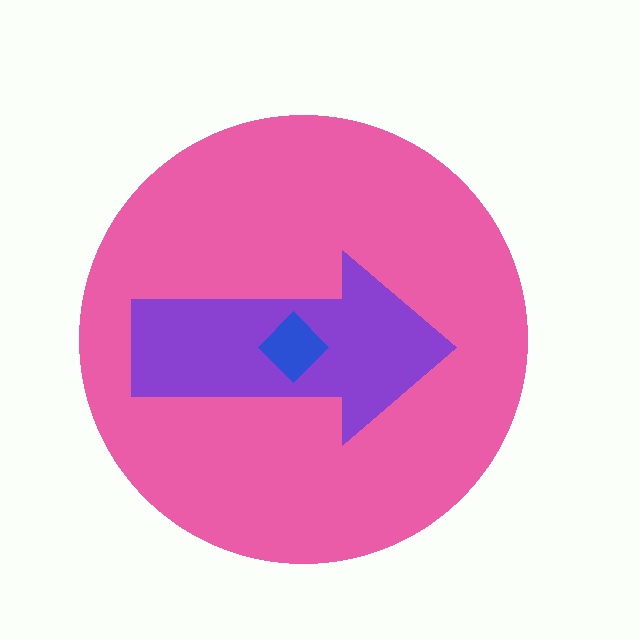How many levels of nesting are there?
3.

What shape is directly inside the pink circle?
The purple arrow.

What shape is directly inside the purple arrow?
The blue diamond.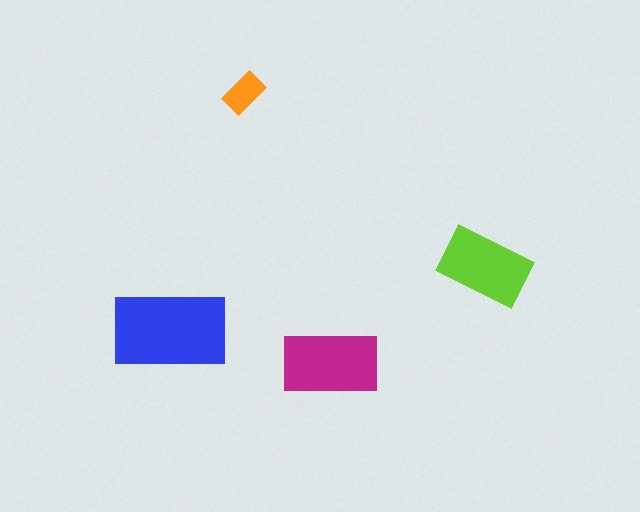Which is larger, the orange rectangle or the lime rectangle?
The lime one.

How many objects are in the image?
There are 4 objects in the image.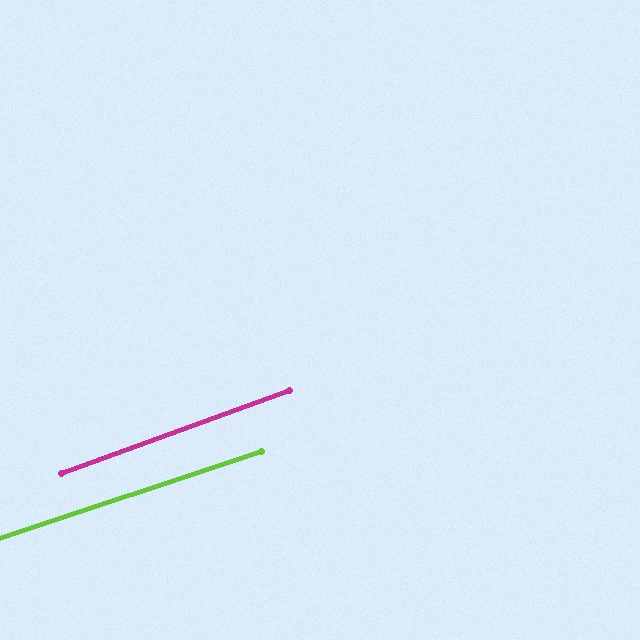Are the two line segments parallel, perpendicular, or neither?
Parallel — their directions differ by only 1.5°.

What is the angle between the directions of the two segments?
Approximately 2 degrees.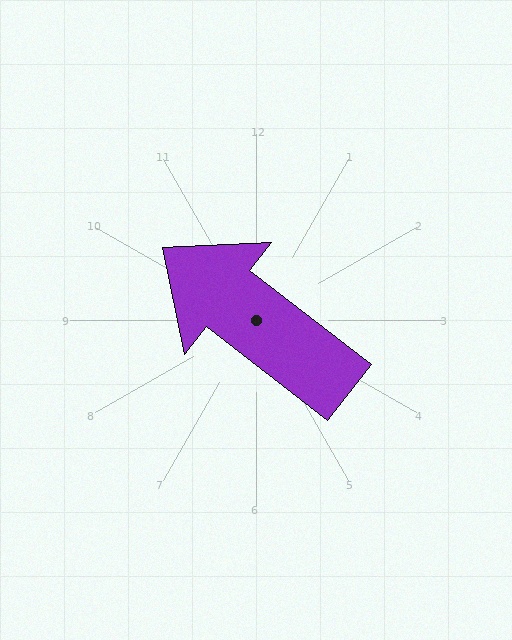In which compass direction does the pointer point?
Northwest.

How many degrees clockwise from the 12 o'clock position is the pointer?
Approximately 308 degrees.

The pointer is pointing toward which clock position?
Roughly 10 o'clock.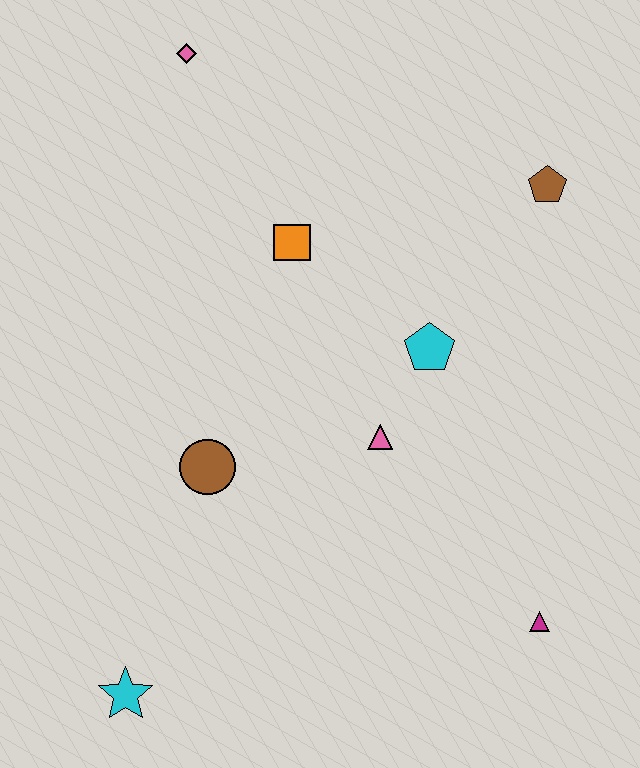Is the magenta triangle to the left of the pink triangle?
No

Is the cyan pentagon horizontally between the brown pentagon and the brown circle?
Yes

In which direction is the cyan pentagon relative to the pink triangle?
The cyan pentagon is above the pink triangle.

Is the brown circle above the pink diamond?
No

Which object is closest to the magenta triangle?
The pink triangle is closest to the magenta triangle.